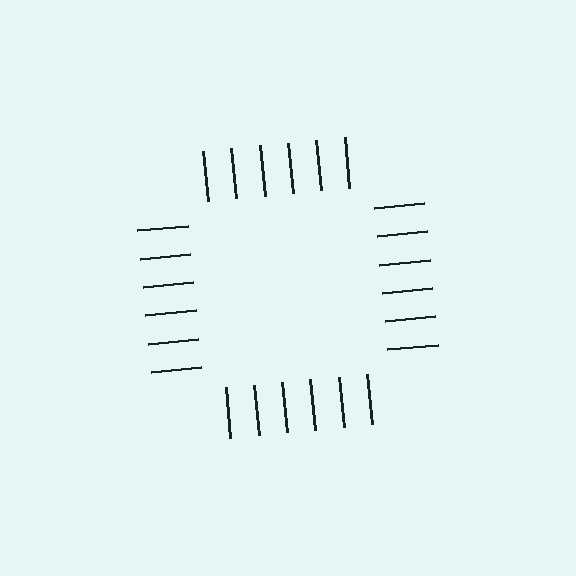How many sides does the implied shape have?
4 sides — the line-ends trace a square.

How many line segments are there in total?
24 — 6 along each of the 4 edges.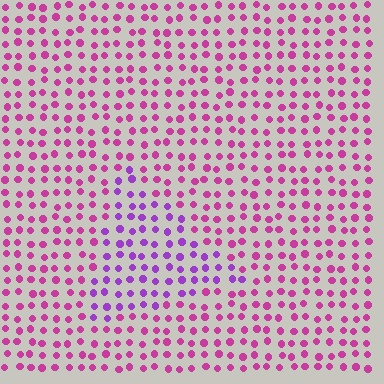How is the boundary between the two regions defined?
The boundary is defined purely by a slight shift in hue (about 37 degrees). Spacing, size, and orientation are identical on both sides.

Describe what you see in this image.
The image is filled with small magenta elements in a uniform arrangement. A triangle-shaped region is visible where the elements are tinted to a slightly different hue, forming a subtle color boundary.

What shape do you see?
I see a triangle.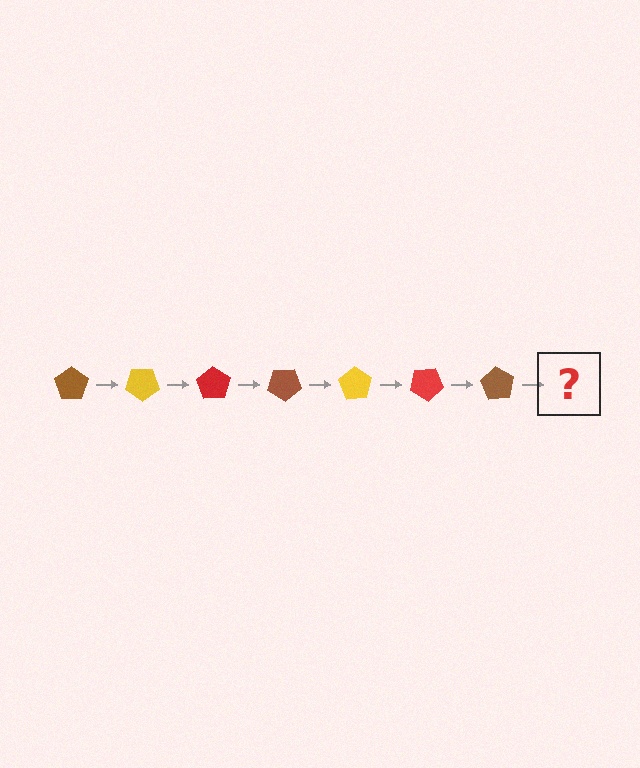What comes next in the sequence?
The next element should be a yellow pentagon, rotated 245 degrees from the start.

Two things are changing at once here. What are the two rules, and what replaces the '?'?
The two rules are that it rotates 35 degrees each step and the color cycles through brown, yellow, and red. The '?' should be a yellow pentagon, rotated 245 degrees from the start.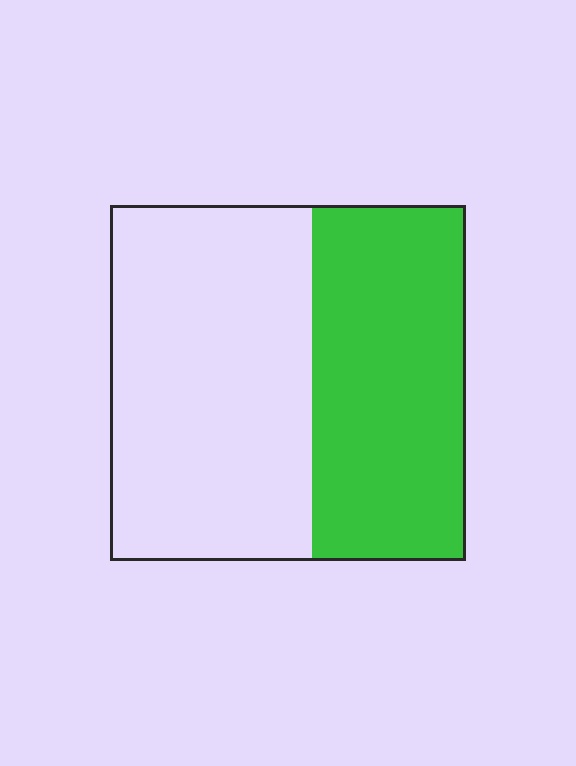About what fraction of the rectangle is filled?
About two fifths (2/5).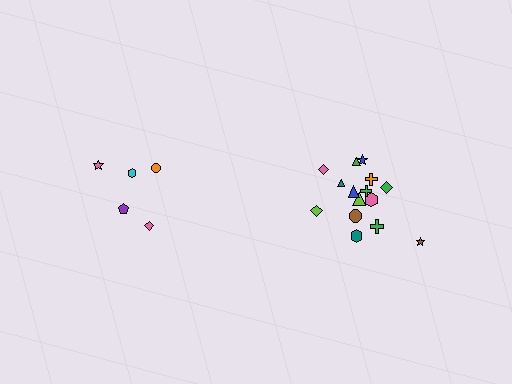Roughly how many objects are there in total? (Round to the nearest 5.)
Roughly 20 objects in total.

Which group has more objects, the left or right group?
The right group.